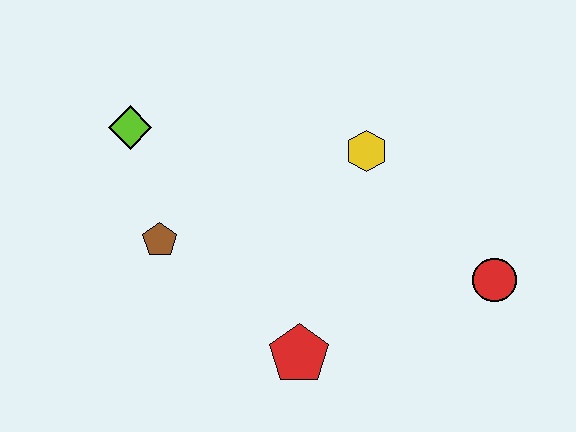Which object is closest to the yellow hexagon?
The red circle is closest to the yellow hexagon.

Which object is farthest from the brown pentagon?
The red circle is farthest from the brown pentagon.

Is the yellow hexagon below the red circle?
No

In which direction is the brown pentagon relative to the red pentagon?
The brown pentagon is to the left of the red pentagon.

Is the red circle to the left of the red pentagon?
No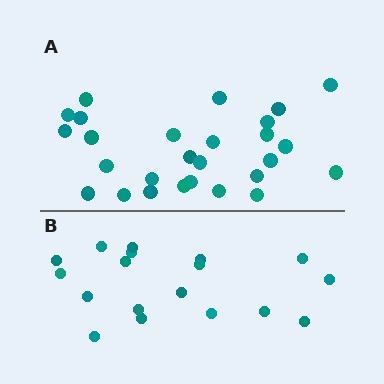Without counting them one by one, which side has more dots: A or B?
Region A (the top region) has more dots.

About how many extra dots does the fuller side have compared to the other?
Region A has roughly 8 or so more dots than region B.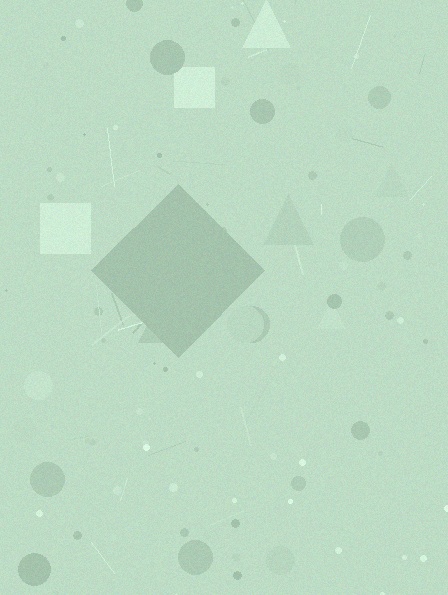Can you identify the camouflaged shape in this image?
The camouflaged shape is a diamond.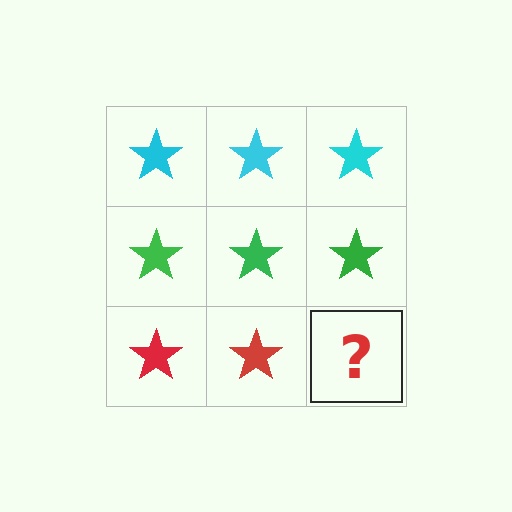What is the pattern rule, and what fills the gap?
The rule is that each row has a consistent color. The gap should be filled with a red star.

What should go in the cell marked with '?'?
The missing cell should contain a red star.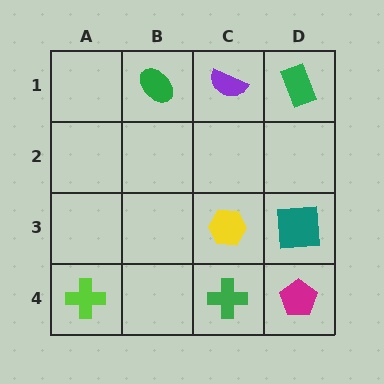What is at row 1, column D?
A green rectangle.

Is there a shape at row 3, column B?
No, that cell is empty.